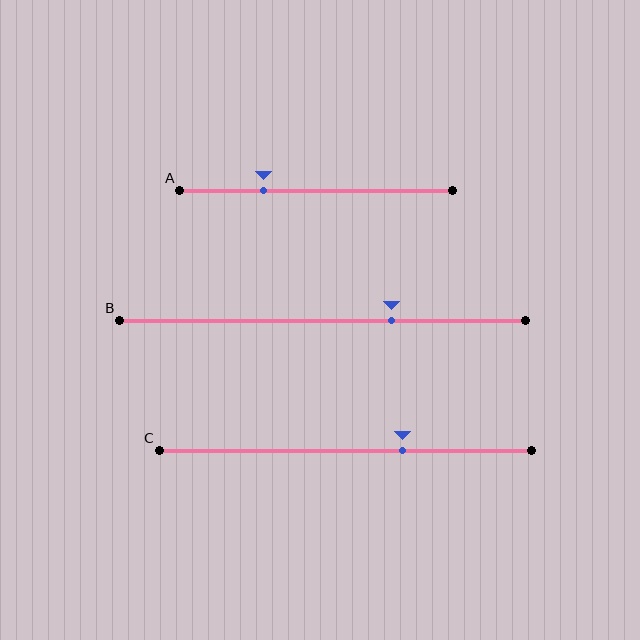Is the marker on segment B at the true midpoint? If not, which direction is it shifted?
No, the marker on segment B is shifted to the right by about 17% of the segment length.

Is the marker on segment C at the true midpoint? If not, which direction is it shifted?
No, the marker on segment C is shifted to the right by about 15% of the segment length.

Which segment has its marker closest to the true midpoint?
Segment C has its marker closest to the true midpoint.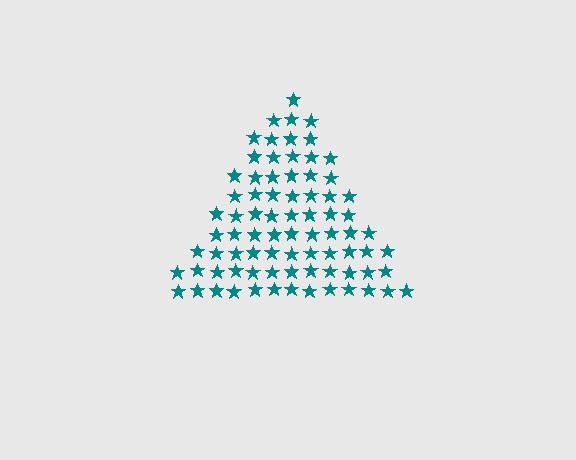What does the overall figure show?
The overall figure shows a triangle.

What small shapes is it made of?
It is made of small stars.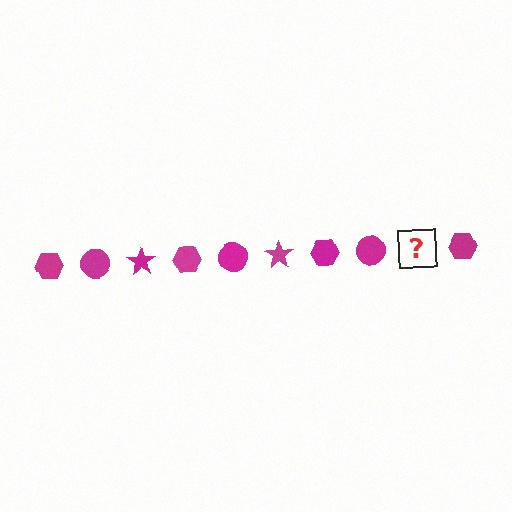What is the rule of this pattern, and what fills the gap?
The rule is that the pattern cycles through hexagon, circle, star shapes in magenta. The gap should be filled with a magenta star.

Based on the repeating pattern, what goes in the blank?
The blank should be a magenta star.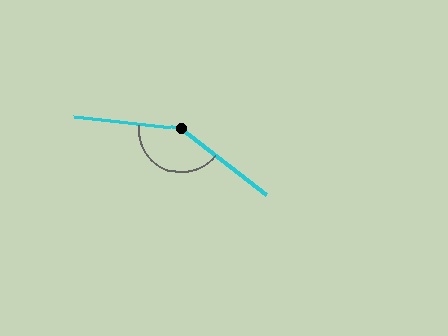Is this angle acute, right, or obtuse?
It is obtuse.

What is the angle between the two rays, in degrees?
Approximately 149 degrees.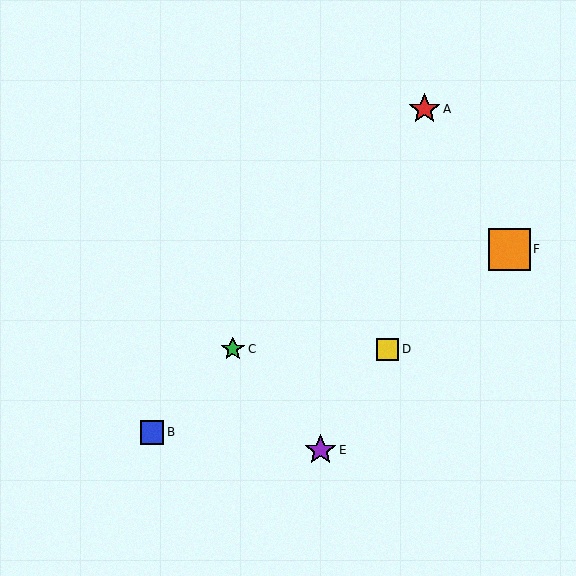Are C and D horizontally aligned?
Yes, both are at y≈349.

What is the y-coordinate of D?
Object D is at y≈349.